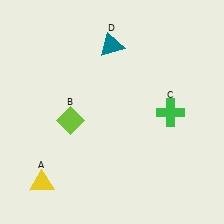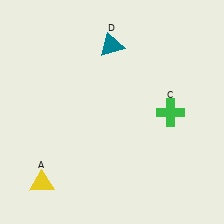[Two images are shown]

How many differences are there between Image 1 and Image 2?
There is 1 difference between the two images.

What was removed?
The lime diamond (B) was removed in Image 2.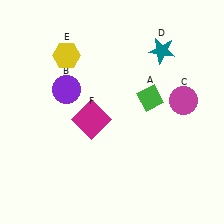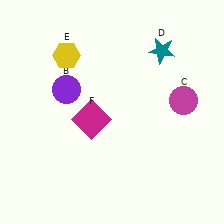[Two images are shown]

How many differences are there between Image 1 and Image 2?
There is 1 difference between the two images.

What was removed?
The green diamond (A) was removed in Image 2.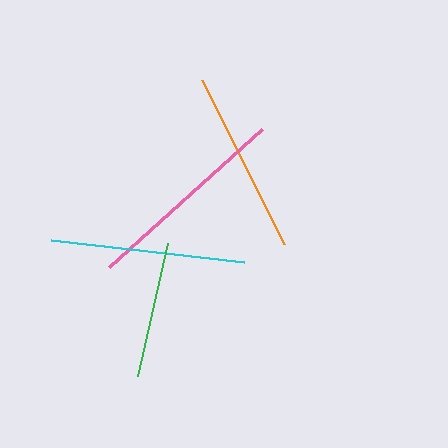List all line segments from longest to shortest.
From longest to shortest: pink, cyan, orange, green.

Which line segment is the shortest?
The green line is the shortest at approximately 136 pixels.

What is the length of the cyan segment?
The cyan segment is approximately 195 pixels long.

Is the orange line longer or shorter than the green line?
The orange line is longer than the green line.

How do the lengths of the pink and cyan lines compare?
The pink and cyan lines are approximately the same length.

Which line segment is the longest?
The pink line is the longest at approximately 206 pixels.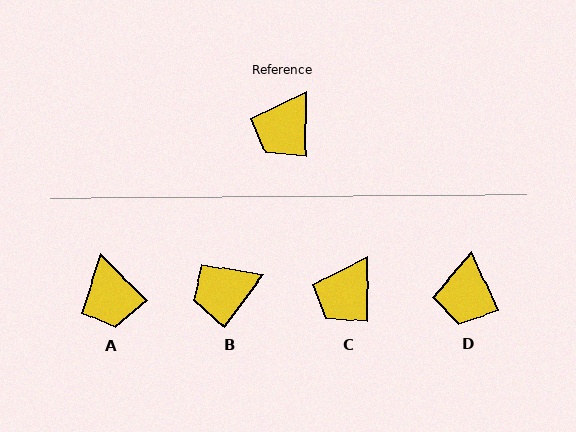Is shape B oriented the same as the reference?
No, it is off by about 36 degrees.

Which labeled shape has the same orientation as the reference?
C.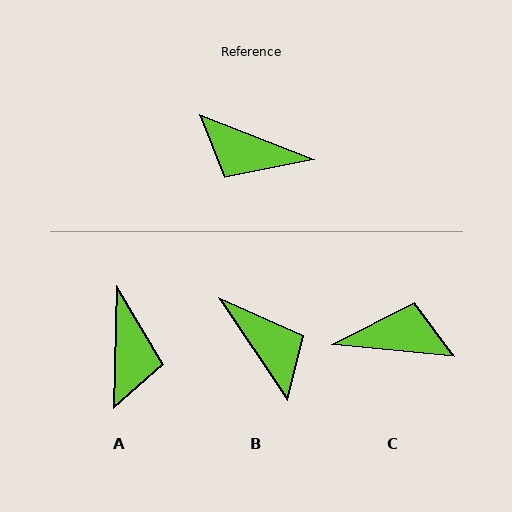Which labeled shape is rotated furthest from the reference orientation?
C, about 164 degrees away.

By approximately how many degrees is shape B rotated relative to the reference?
Approximately 145 degrees counter-clockwise.